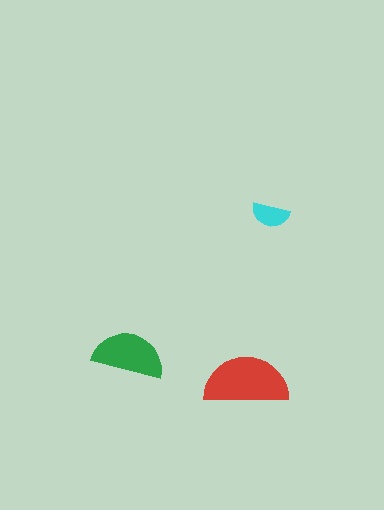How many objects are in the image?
There are 3 objects in the image.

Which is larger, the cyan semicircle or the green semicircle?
The green one.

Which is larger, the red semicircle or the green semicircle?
The red one.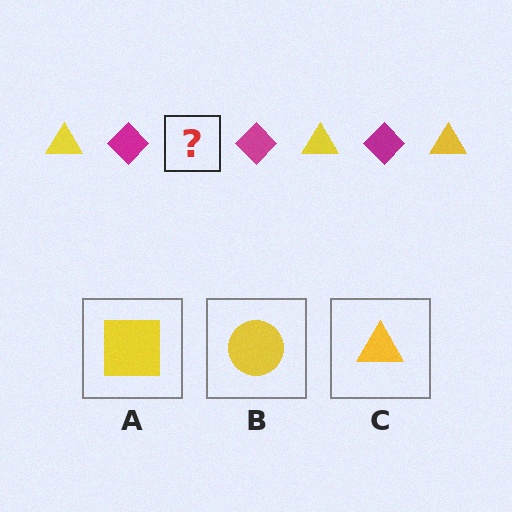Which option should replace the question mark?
Option C.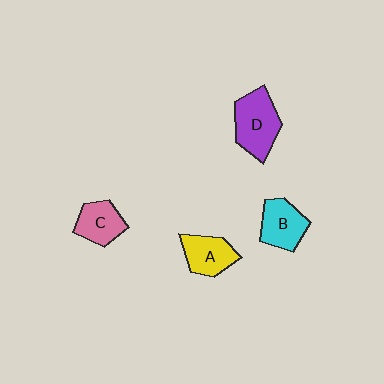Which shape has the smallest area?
Shape C (pink).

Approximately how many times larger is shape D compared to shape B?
Approximately 1.3 times.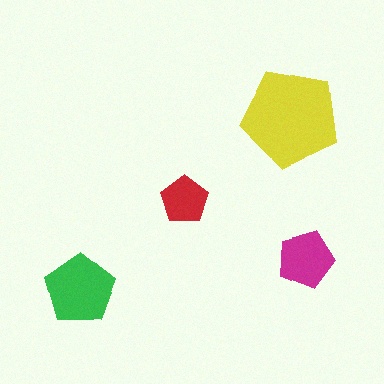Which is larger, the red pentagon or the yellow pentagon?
The yellow one.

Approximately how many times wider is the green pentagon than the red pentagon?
About 1.5 times wider.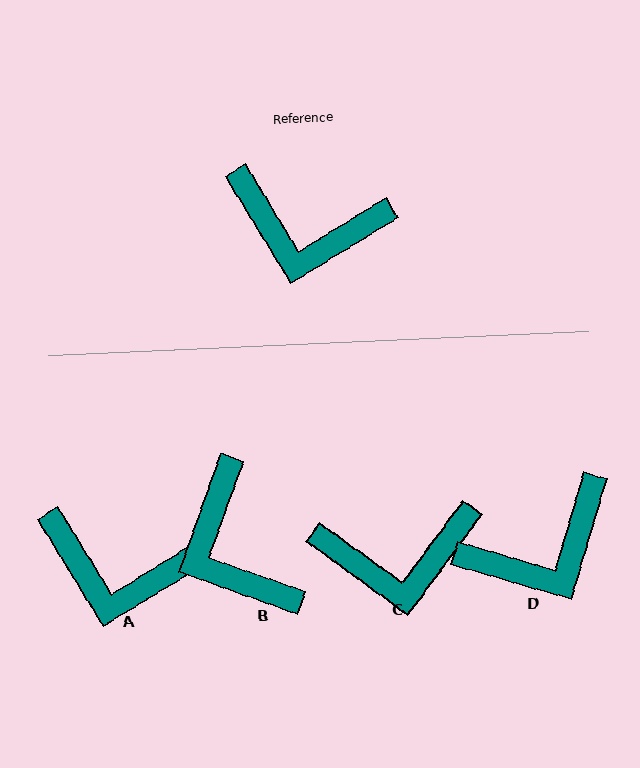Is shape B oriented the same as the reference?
No, it is off by about 51 degrees.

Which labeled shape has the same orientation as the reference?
A.